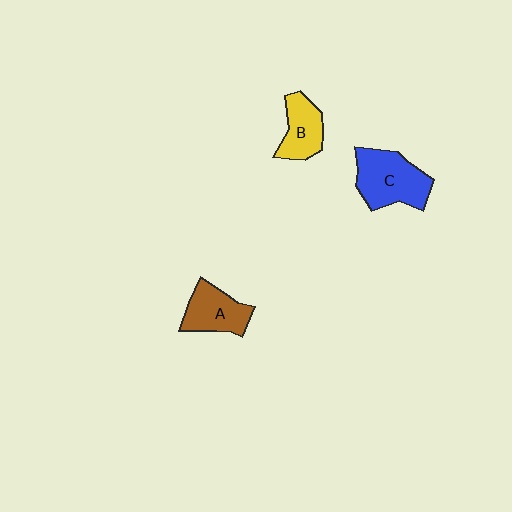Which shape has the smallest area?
Shape B (yellow).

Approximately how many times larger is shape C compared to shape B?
Approximately 1.5 times.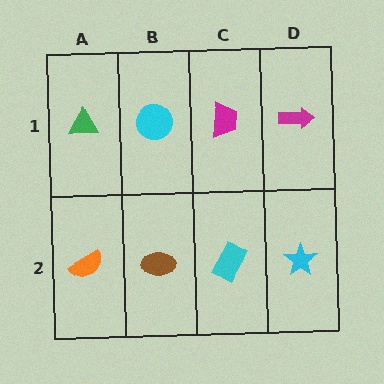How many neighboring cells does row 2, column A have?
2.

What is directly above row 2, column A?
A green triangle.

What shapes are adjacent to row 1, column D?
A cyan star (row 2, column D), a magenta trapezoid (row 1, column C).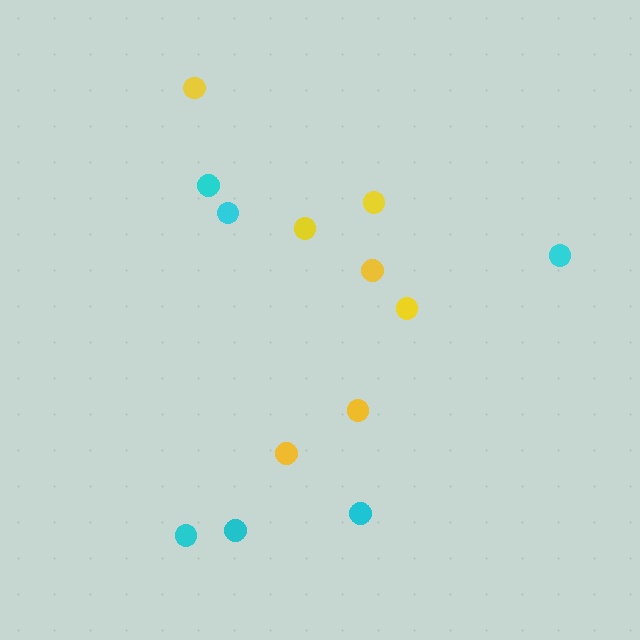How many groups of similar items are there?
There are 2 groups: one group of yellow circles (7) and one group of cyan circles (6).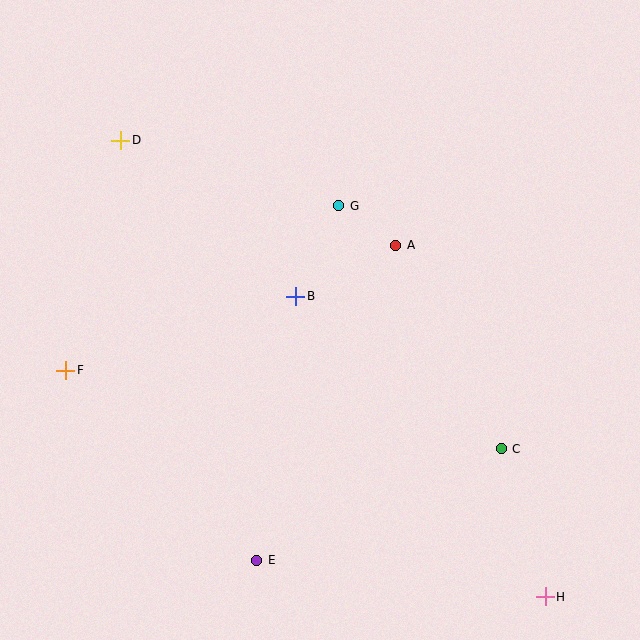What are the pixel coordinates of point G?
Point G is at (339, 206).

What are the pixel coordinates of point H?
Point H is at (545, 597).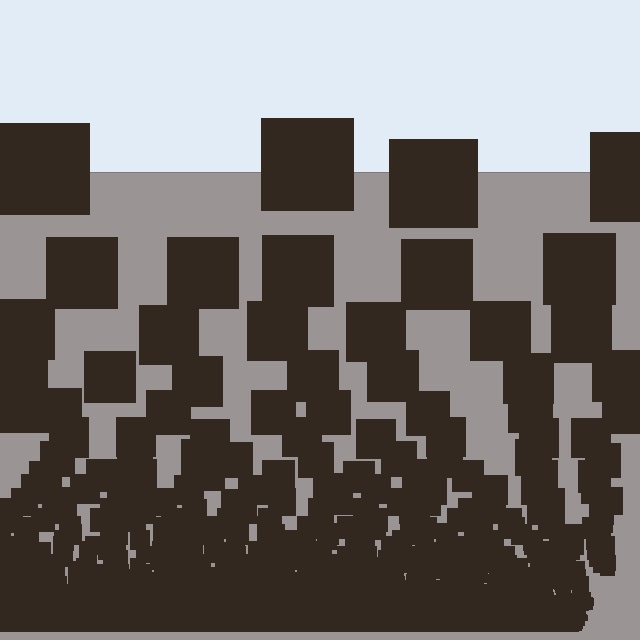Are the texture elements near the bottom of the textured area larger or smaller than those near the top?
Smaller. The gradient is inverted — elements near the bottom are smaller and denser.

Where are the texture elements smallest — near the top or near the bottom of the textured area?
Near the bottom.